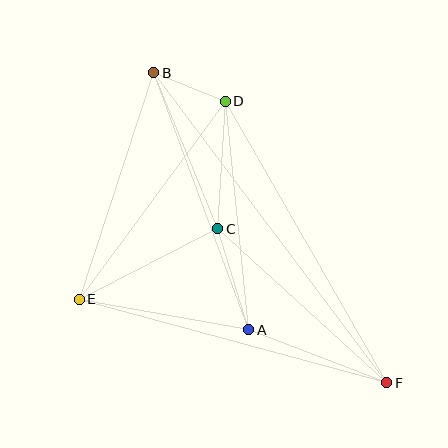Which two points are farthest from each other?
Points B and F are farthest from each other.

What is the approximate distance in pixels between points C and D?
The distance between C and D is approximately 128 pixels.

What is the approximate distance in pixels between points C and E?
The distance between C and E is approximately 155 pixels.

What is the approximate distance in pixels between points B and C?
The distance between B and C is approximately 169 pixels.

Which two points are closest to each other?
Points B and D are closest to each other.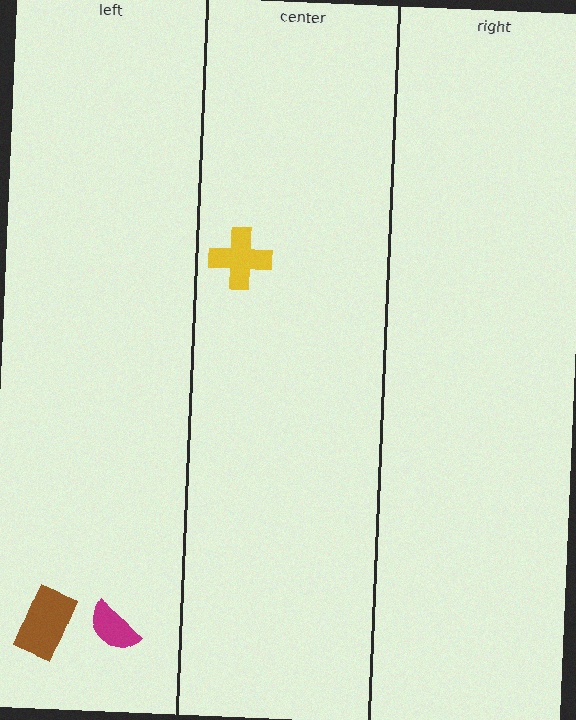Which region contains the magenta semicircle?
The left region.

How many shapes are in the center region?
1.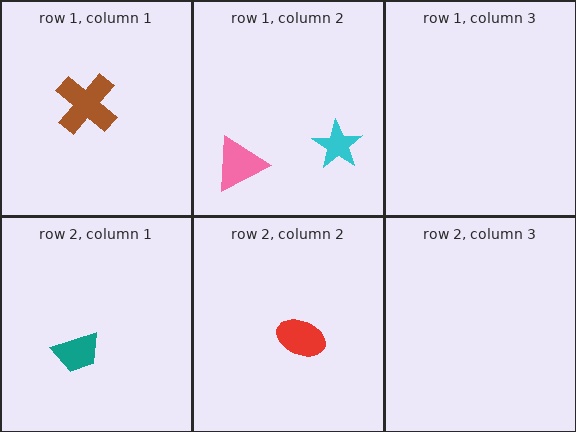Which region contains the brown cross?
The row 1, column 1 region.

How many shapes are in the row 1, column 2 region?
2.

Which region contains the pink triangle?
The row 1, column 2 region.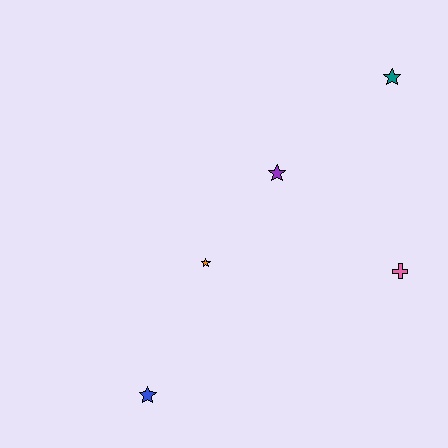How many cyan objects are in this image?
There are no cyan objects.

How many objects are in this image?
There are 5 objects.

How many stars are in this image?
There are 4 stars.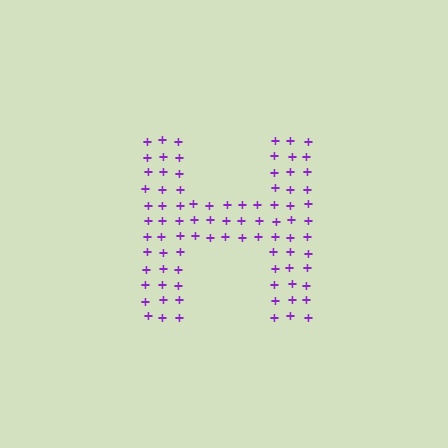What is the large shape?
The large shape is the letter H.